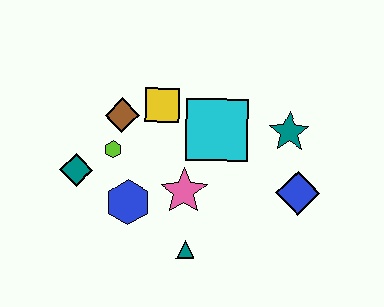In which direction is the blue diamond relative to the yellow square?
The blue diamond is to the right of the yellow square.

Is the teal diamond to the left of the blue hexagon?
Yes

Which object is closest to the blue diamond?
The teal star is closest to the blue diamond.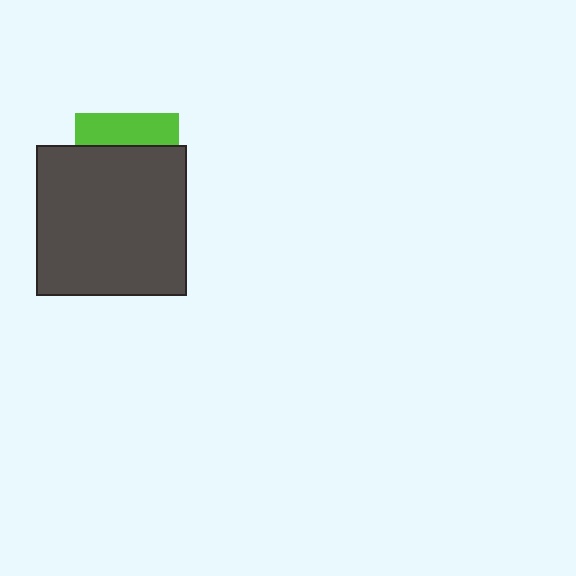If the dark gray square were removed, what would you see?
You would see the complete lime square.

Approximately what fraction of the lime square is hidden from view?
Roughly 69% of the lime square is hidden behind the dark gray square.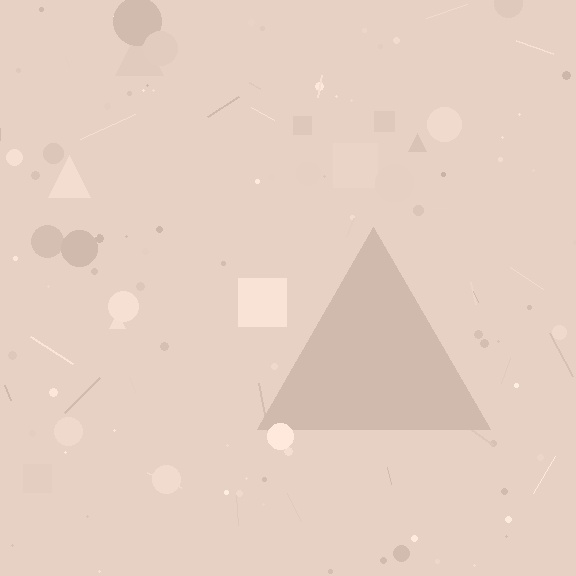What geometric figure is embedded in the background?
A triangle is embedded in the background.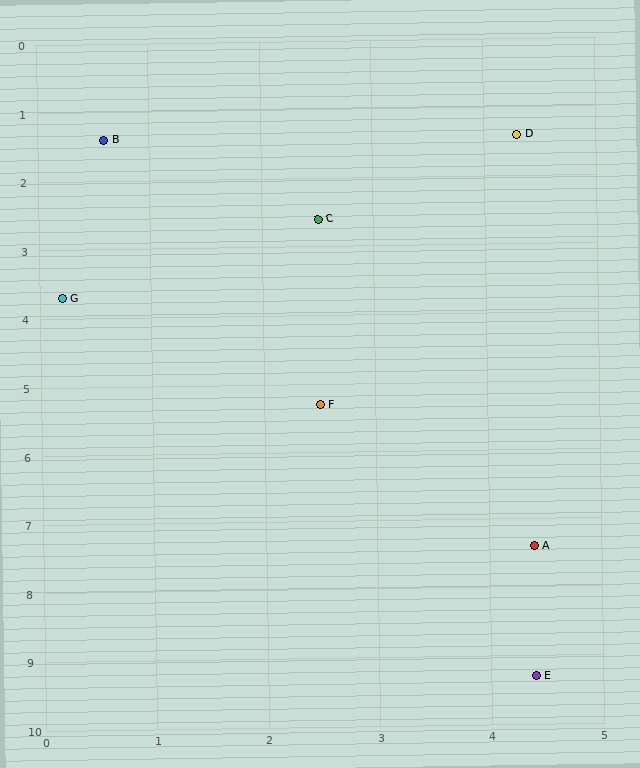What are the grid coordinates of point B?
Point B is at approximately (0.6, 1.4).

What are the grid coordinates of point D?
Point D is at approximately (4.3, 1.4).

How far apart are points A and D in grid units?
Points A and D are about 6.0 grid units apart.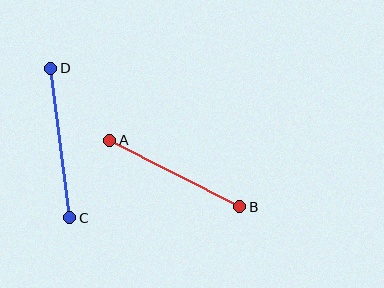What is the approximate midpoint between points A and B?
The midpoint is at approximately (175, 173) pixels.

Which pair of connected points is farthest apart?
Points C and D are farthest apart.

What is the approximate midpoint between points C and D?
The midpoint is at approximately (60, 143) pixels.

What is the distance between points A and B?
The distance is approximately 146 pixels.